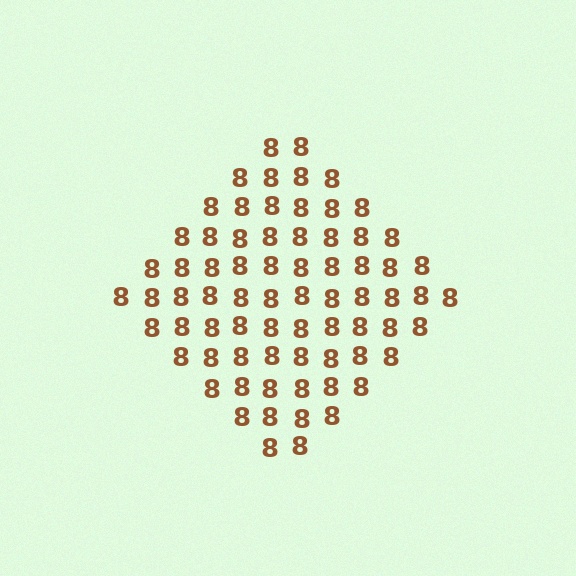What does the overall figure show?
The overall figure shows a diamond.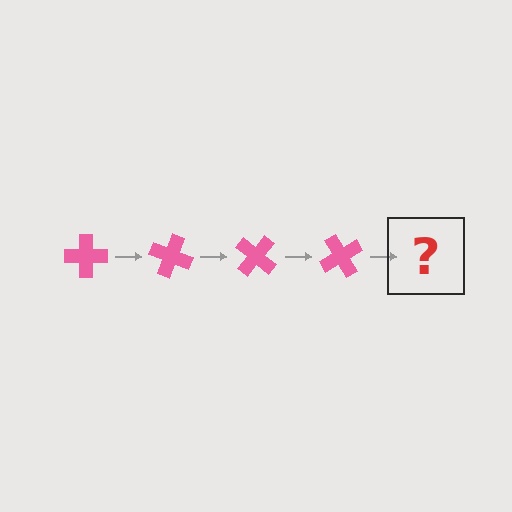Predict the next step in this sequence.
The next step is a pink cross rotated 80 degrees.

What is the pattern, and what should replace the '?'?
The pattern is that the cross rotates 20 degrees each step. The '?' should be a pink cross rotated 80 degrees.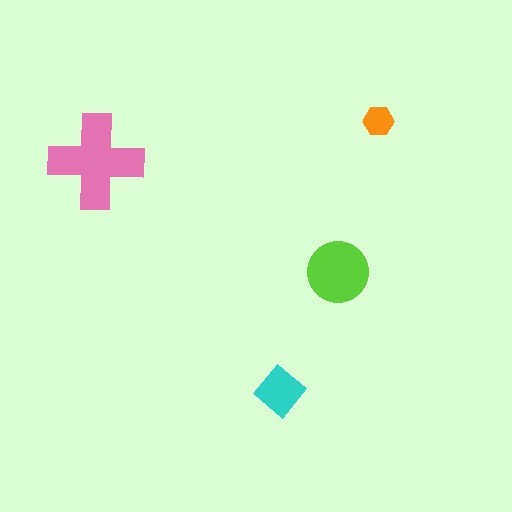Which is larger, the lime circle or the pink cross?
The pink cross.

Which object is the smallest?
The orange hexagon.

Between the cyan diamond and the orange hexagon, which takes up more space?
The cyan diamond.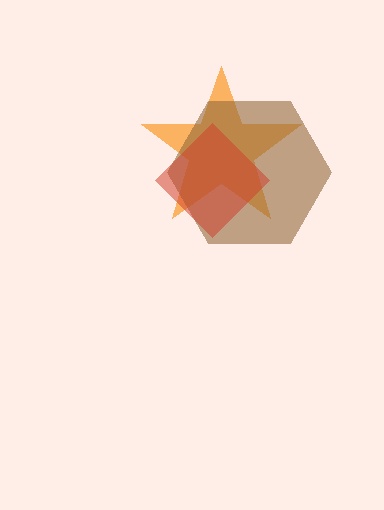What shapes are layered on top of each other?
The layered shapes are: an orange star, a brown hexagon, a red diamond.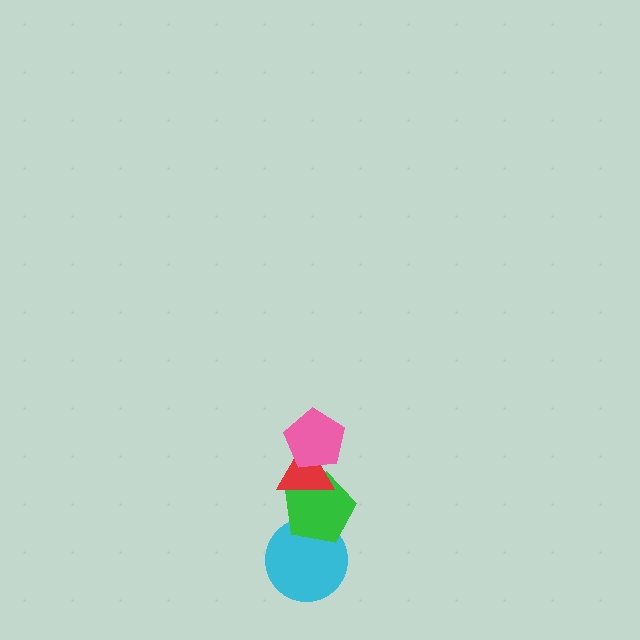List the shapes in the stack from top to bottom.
From top to bottom: the pink pentagon, the red triangle, the green pentagon, the cyan circle.